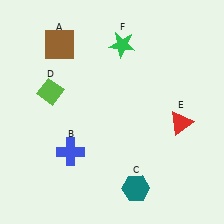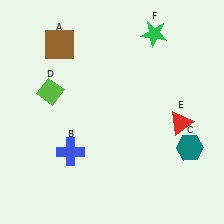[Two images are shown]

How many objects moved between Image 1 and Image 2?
2 objects moved between the two images.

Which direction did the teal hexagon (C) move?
The teal hexagon (C) moved right.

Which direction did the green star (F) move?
The green star (F) moved right.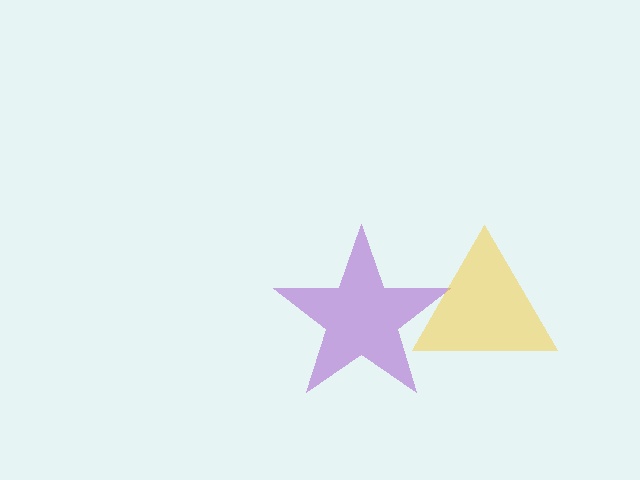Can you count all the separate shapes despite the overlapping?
Yes, there are 2 separate shapes.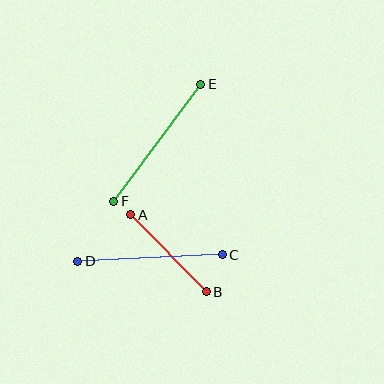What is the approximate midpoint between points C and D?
The midpoint is at approximately (150, 258) pixels.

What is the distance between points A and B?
The distance is approximately 108 pixels.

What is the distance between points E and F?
The distance is approximately 146 pixels.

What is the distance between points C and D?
The distance is approximately 145 pixels.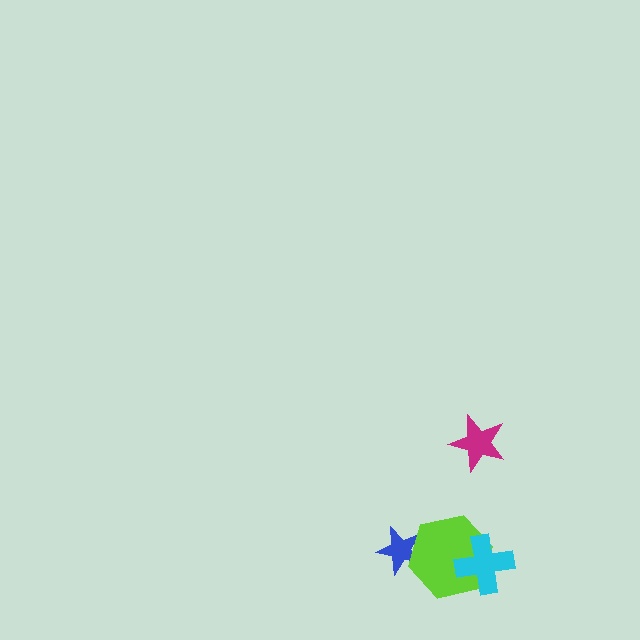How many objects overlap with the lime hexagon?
2 objects overlap with the lime hexagon.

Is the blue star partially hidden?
Yes, it is partially covered by another shape.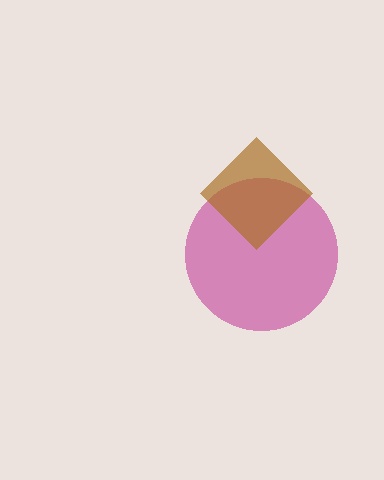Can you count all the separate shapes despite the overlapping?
Yes, there are 2 separate shapes.